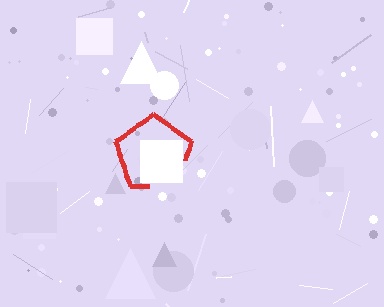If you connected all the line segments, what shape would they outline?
They would outline a pentagon.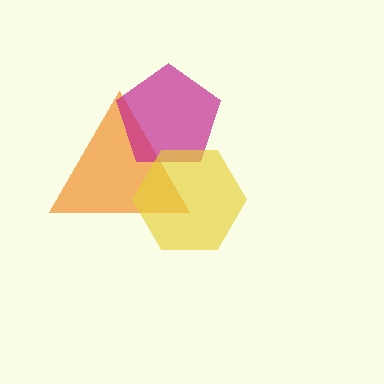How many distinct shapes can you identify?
There are 3 distinct shapes: an orange triangle, a magenta pentagon, a yellow hexagon.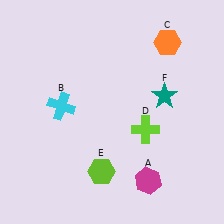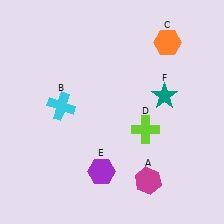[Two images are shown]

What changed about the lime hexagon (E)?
In Image 1, E is lime. In Image 2, it changed to purple.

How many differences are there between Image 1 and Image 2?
There is 1 difference between the two images.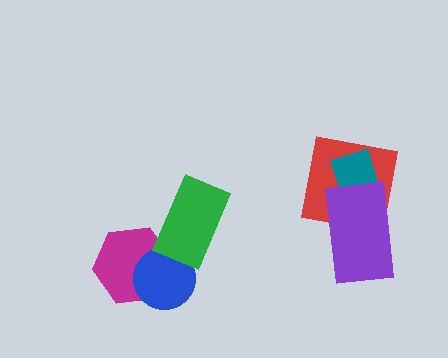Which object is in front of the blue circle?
The green rectangle is in front of the blue circle.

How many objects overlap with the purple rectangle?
2 objects overlap with the purple rectangle.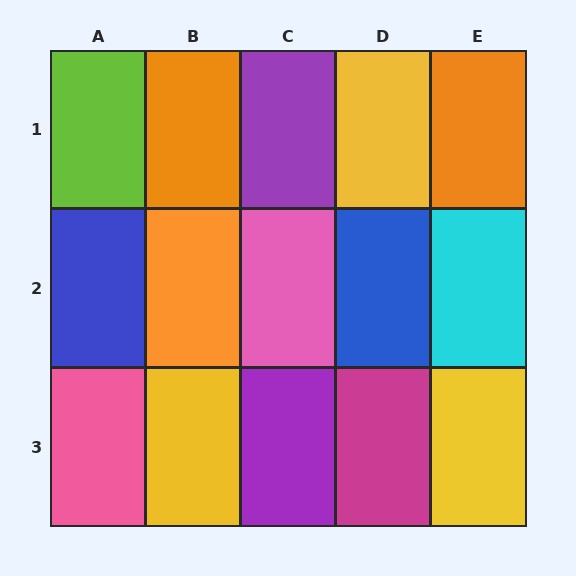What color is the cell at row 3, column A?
Pink.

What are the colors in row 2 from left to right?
Blue, orange, pink, blue, cyan.